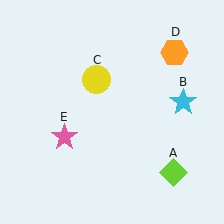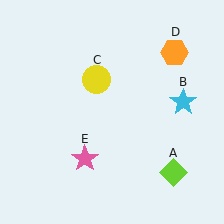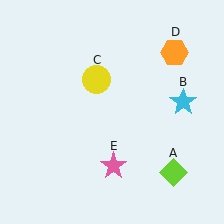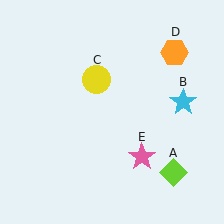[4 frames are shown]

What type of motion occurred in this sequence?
The pink star (object E) rotated counterclockwise around the center of the scene.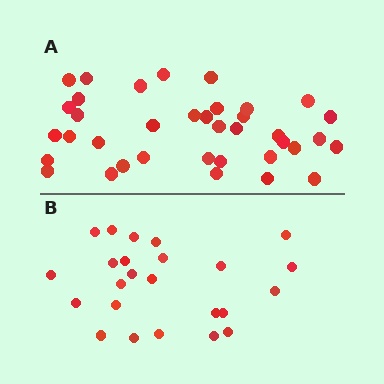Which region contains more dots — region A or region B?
Region A (the top region) has more dots.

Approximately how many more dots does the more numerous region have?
Region A has approximately 15 more dots than region B.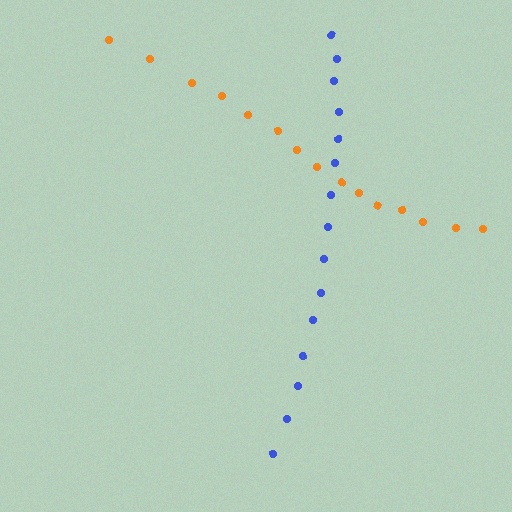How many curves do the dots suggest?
There are 2 distinct paths.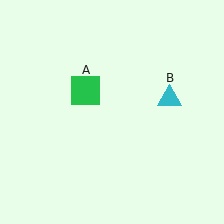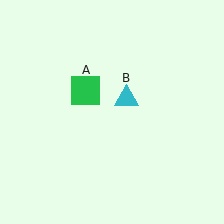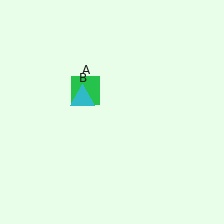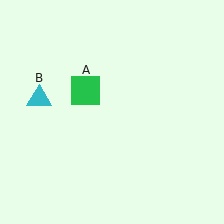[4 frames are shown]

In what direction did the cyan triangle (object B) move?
The cyan triangle (object B) moved left.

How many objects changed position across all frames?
1 object changed position: cyan triangle (object B).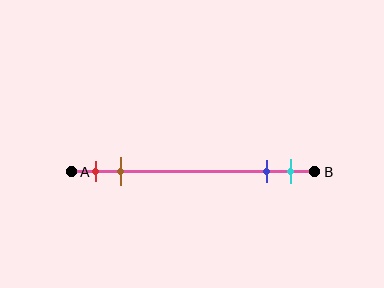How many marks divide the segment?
There are 4 marks dividing the segment.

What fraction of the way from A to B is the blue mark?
The blue mark is approximately 80% (0.8) of the way from A to B.